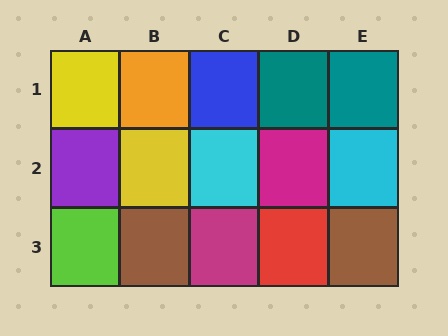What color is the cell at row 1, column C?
Blue.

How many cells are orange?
1 cell is orange.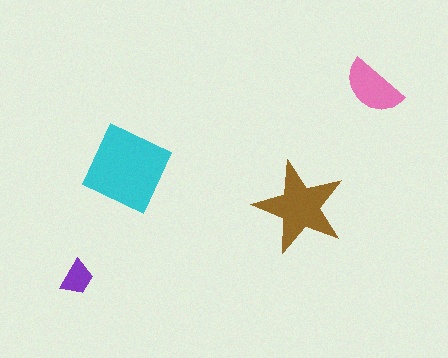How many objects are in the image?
There are 4 objects in the image.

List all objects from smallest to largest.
The purple trapezoid, the pink semicircle, the brown star, the cyan diamond.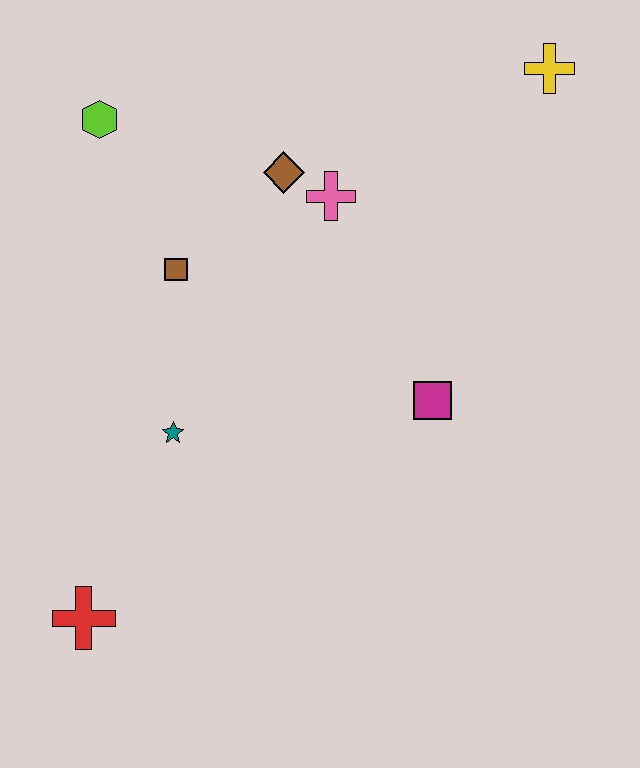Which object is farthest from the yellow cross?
The red cross is farthest from the yellow cross.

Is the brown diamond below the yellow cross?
Yes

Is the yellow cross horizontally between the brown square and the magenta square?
No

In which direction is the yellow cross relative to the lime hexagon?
The yellow cross is to the right of the lime hexagon.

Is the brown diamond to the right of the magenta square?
No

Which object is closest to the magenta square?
The pink cross is closest to the magenta square.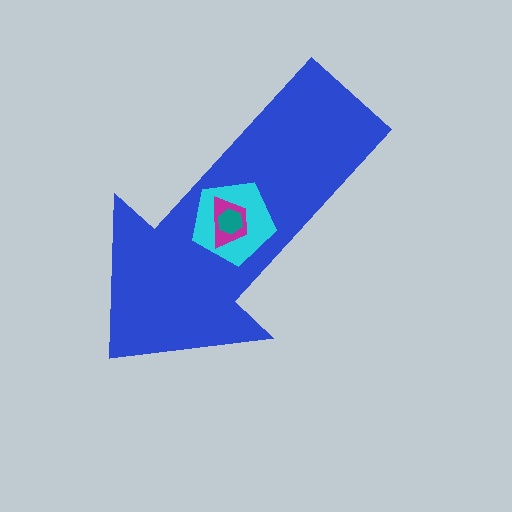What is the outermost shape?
The blue arrow.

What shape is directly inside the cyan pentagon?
The magenta trapezoid.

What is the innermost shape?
The teal hexagon.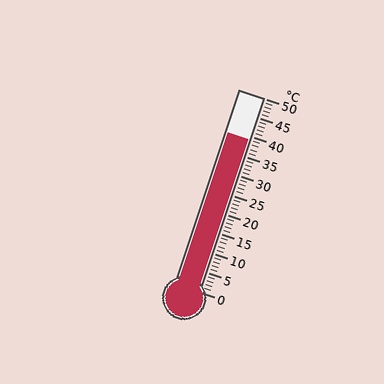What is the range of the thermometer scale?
The thermometer scale ranges from 0°C to 50°C.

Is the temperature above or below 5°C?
The temperature is above 5°C.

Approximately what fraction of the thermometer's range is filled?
The thermometer is filled to approximately 80% of its range.